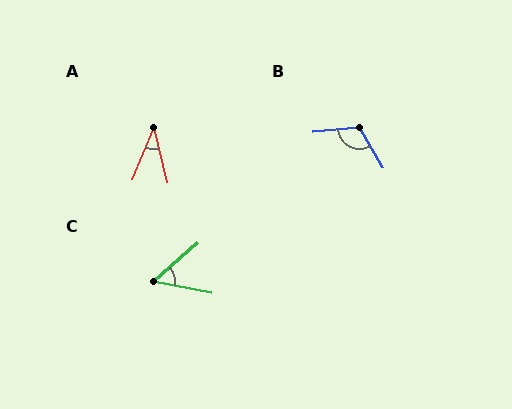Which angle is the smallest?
A, at approximately 36 degrees.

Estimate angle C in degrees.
Approximately 52 degrees.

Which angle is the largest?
B, at approximately 116 degrees.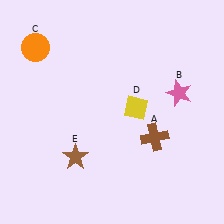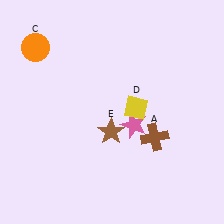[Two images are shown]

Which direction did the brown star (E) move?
The brown star (E) moved right.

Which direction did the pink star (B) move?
The pink star (B) moved left.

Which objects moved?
The objects that moved are: the pink star (B), the brown star (E).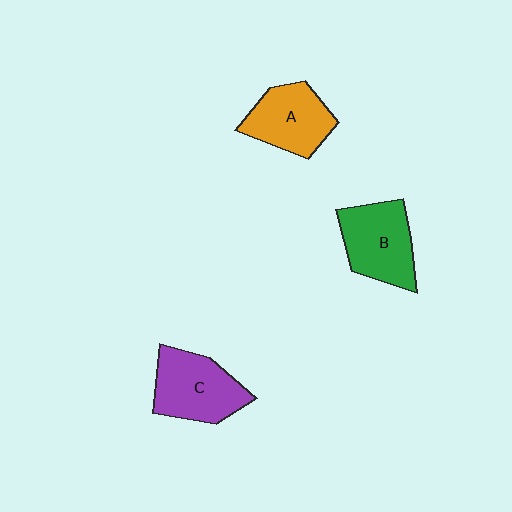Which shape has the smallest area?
Shape A (orange).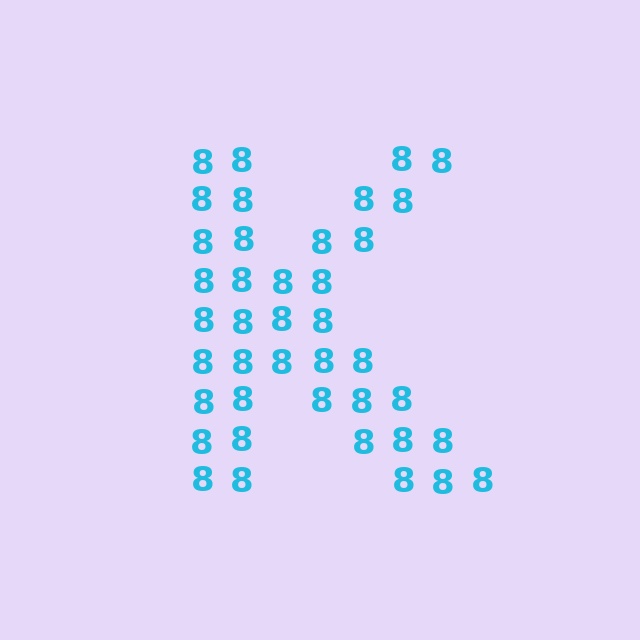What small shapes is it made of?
It is made of small digit 8's.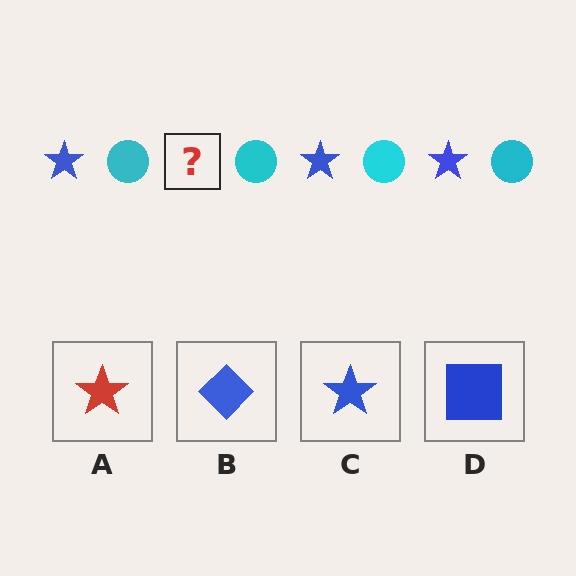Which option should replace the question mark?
Option C.